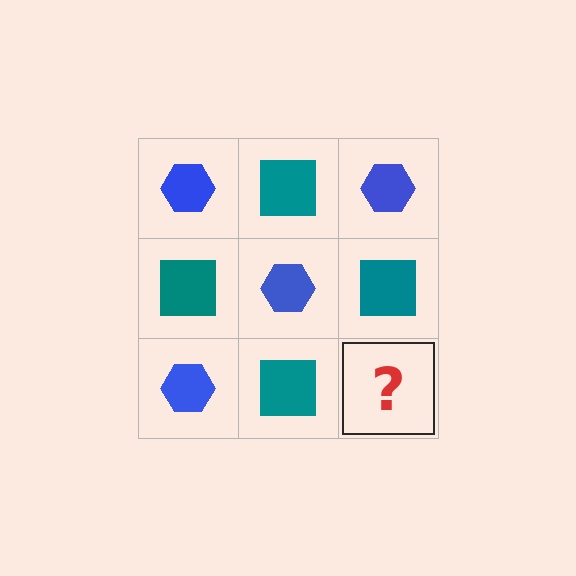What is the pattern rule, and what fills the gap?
The rule is that it alternates blue hexagon and teal square in a checkerboard pattern. The gap should be filled with a blue hexagon.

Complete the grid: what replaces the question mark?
The question mark should be replaced with a blue hexagon.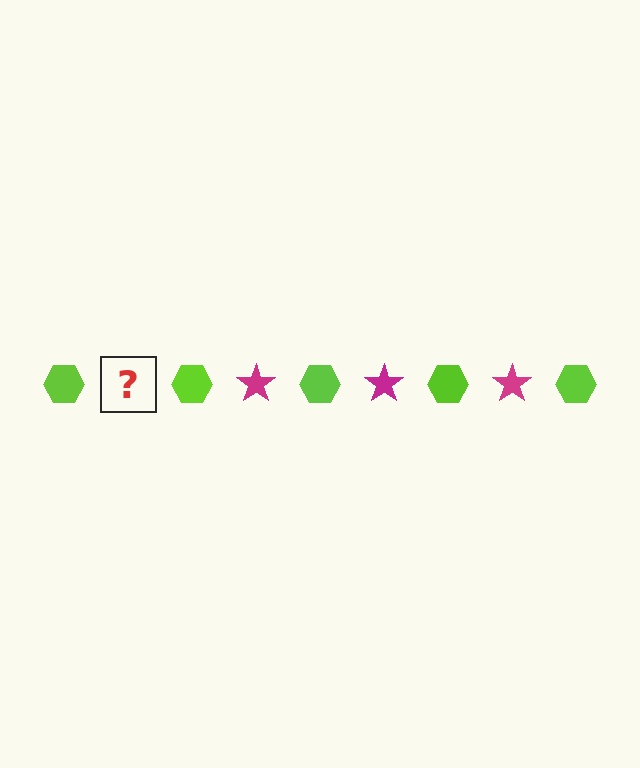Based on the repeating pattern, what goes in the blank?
The blank should be a magenta star.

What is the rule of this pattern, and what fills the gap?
The rule is that the pattern alternates between lime hexagon and magenta star. The gap should be filled with a magenta star.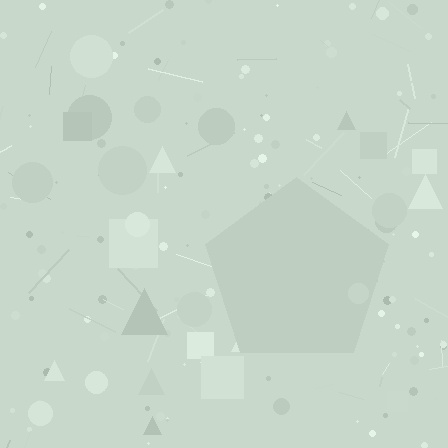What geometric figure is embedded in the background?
A pentagon is embedded in the background.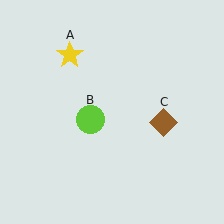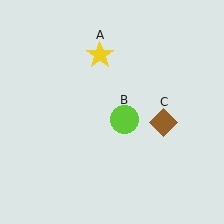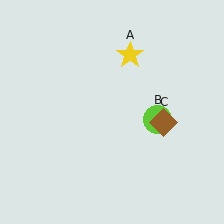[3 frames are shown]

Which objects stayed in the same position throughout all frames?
Brown diamond (object C) remained stationary.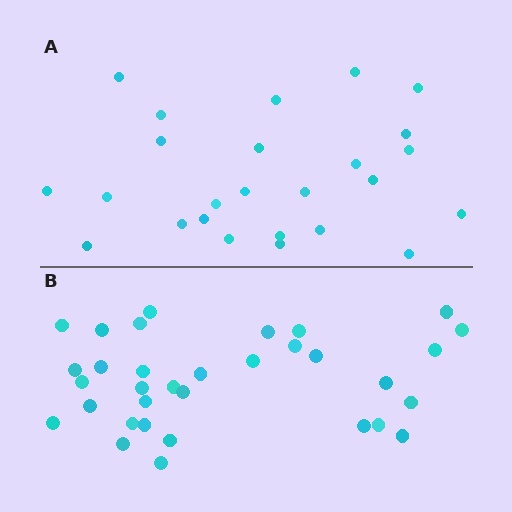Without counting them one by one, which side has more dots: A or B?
Region B (the bottom region) has more dots.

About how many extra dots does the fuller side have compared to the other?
Region B has roughly 8 or so more dots than region A.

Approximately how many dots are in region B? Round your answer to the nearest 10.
About 30 dots. (The exact count is 33, which rounds to 30.)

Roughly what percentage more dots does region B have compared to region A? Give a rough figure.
About 30% more.